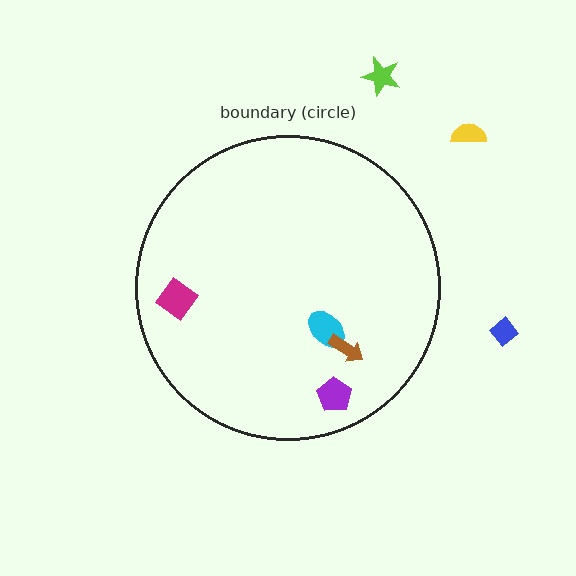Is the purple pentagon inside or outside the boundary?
Inside.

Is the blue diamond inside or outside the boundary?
Outside.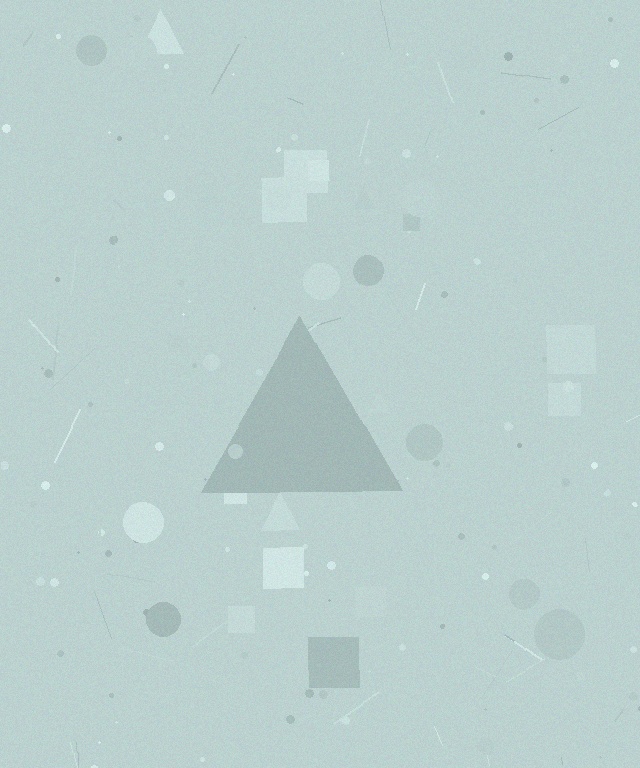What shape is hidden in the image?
A triangle is hidden in the image.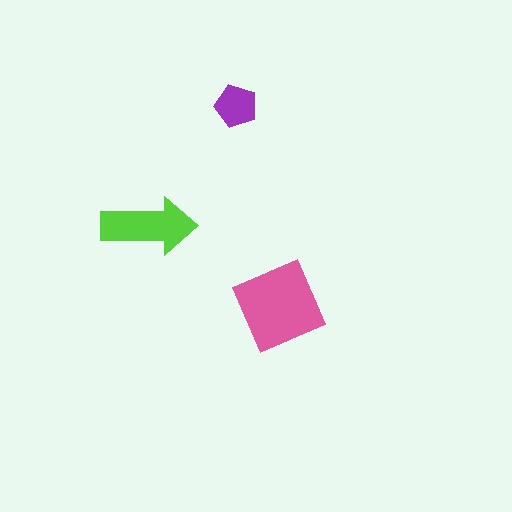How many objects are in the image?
There are 3 objects in the image.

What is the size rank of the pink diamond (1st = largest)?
1st.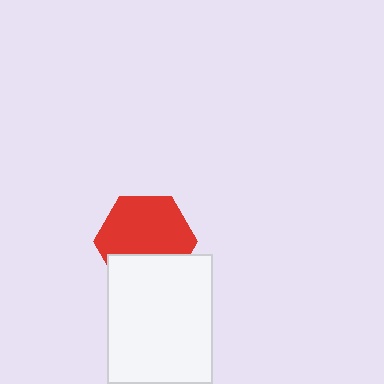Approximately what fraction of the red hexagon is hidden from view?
Roughly 33% of the red hexagon is hidden behind the white rectangle.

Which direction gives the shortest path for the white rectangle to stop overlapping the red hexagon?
Moving down gives the shortest separation.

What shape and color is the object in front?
The object in front is a white rectangle.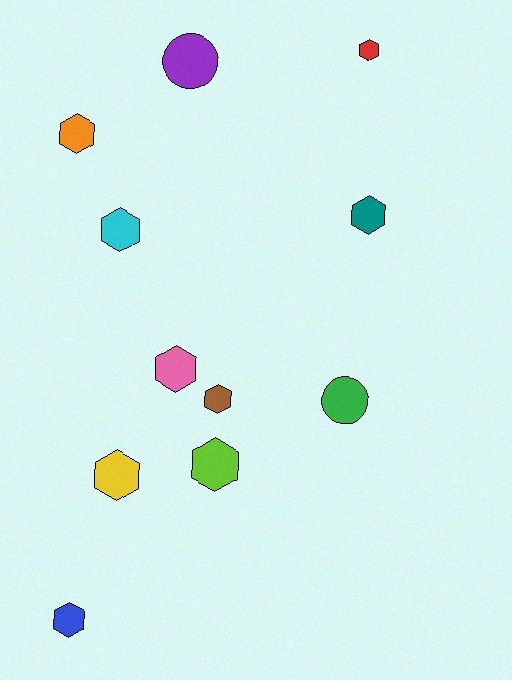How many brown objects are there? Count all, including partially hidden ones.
There is 1 brown object.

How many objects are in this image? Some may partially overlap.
There are 11 objects.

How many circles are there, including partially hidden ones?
There are 2 circles.